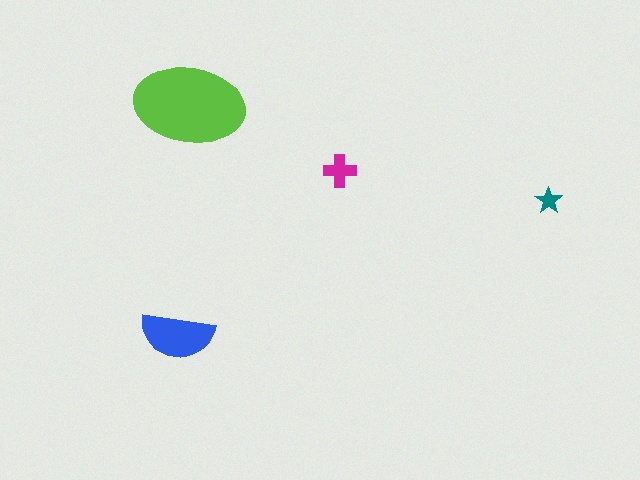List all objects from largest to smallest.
The lime ellipse, the blue semicircle, the magenta cross, the teal star.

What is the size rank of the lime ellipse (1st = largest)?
1st.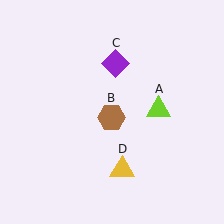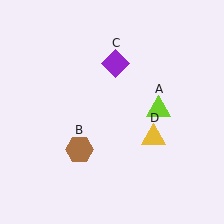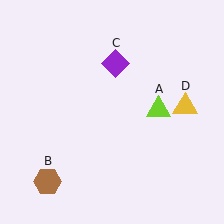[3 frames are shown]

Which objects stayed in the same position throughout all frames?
Lime triangle (object A) and purple diamond (object C) remained stationary.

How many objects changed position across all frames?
2 objects changed position: brown hexagon (object B), yellow triangle (object D).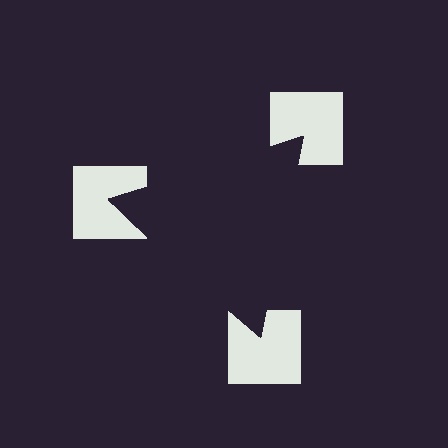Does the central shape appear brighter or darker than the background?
It typically appears slightly darker than the background, even though no actual brightness change is drawn.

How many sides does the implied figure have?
3 sides.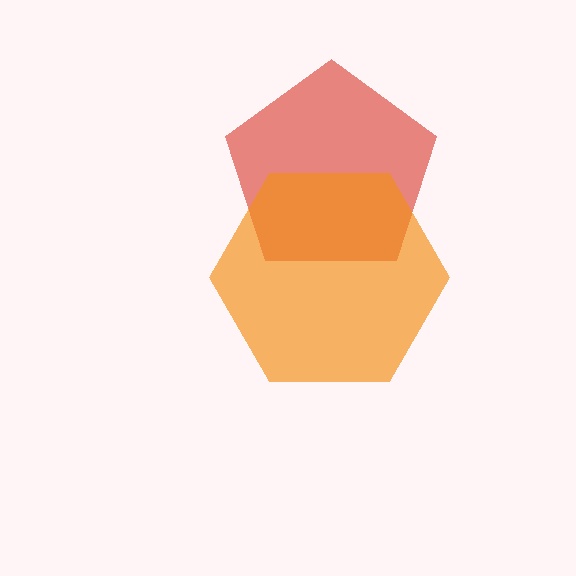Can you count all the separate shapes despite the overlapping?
Yes, there are 2 separate shapes.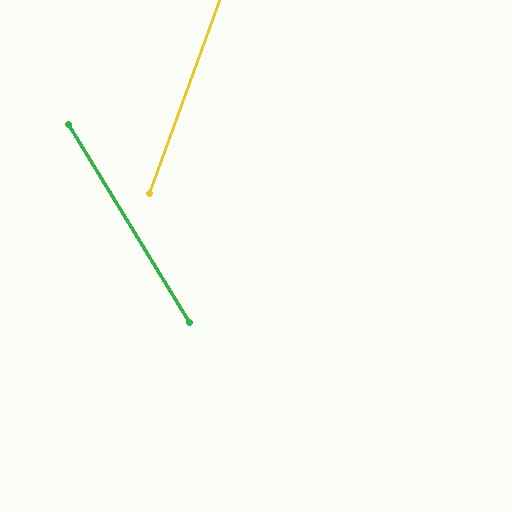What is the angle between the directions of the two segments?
Approximately 52 degrees.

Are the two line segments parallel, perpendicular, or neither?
Neither parallel nor perpendicular — they differ by about 52°.